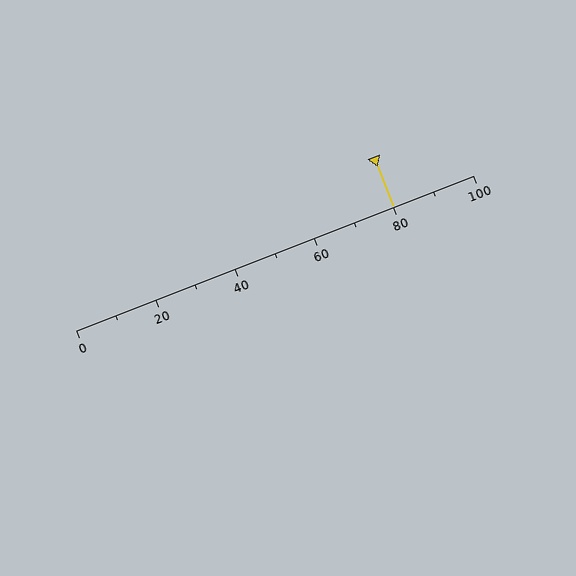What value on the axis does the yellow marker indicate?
The marker indicates approximately 80.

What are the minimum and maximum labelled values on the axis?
The axis runs from 0 to 100.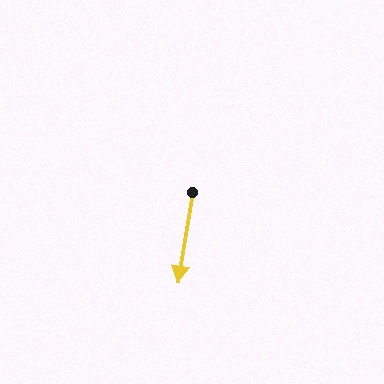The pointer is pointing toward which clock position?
Roughly 6 o'clock.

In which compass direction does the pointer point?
South.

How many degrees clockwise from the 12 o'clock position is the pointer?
Approximately 189 degrees.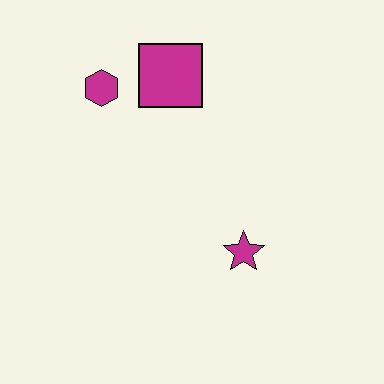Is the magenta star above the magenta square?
No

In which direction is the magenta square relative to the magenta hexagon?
The magenta square is to the right of the magenta hexagon.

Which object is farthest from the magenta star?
The magenta hexagon is farthest from the magenta star.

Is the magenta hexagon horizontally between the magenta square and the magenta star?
No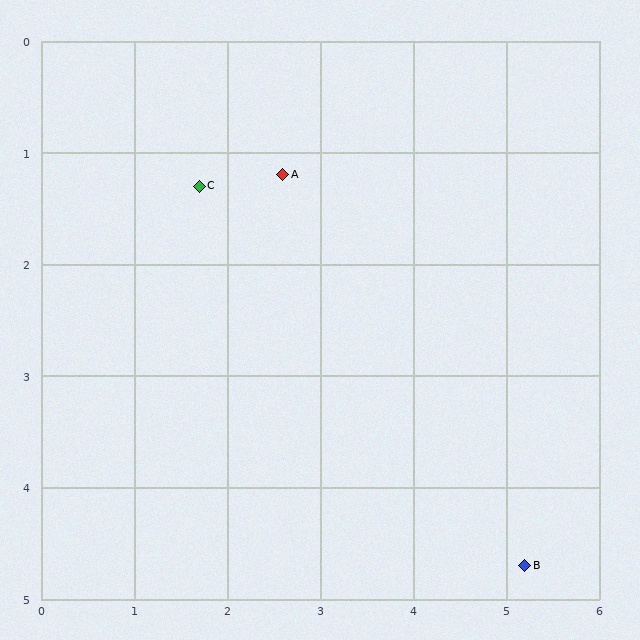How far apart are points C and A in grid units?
Points C and A are about 0.9 grid units apart.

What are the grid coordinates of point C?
Point C is at approximately (1.7, 1.3).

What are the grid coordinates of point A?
Point A is at approximately (2.6, 1.2).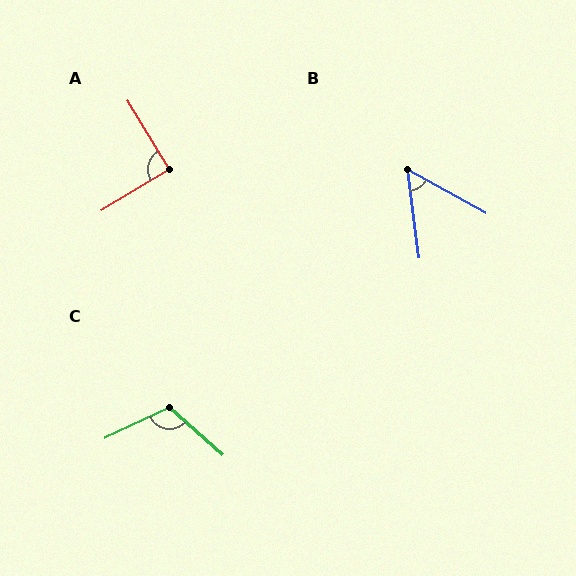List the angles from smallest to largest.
B (54°), A (90°), C (113°).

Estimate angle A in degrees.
Approximately 90 degrees.